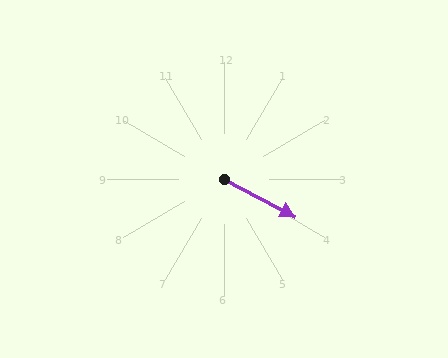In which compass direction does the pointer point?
Southeast.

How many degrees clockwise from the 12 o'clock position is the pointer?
Approximately 118 degrees.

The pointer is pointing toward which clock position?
Roughly 4 o'clock.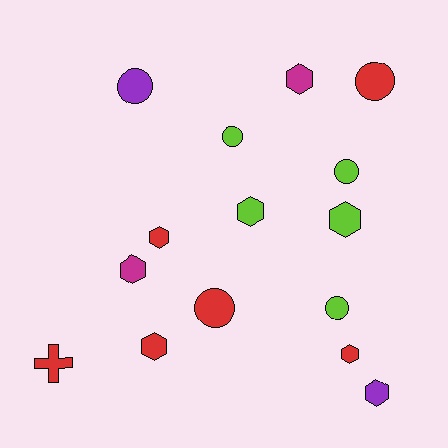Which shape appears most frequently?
Hexagon, with 8 objects.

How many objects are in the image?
There are 15 objects.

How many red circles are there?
There are 2 red circles.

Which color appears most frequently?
Red, with 6 objects.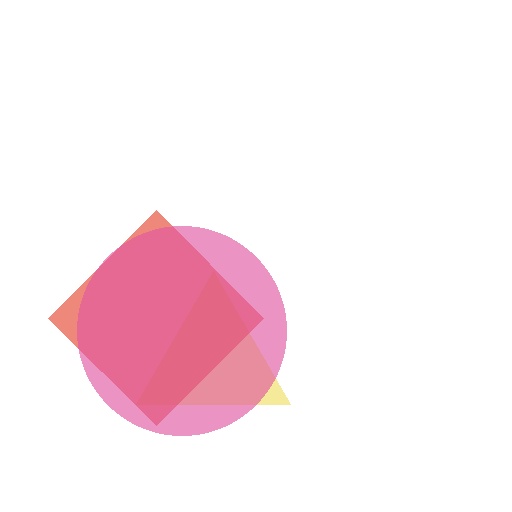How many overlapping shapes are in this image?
There are 3 overlapping shapes in the image.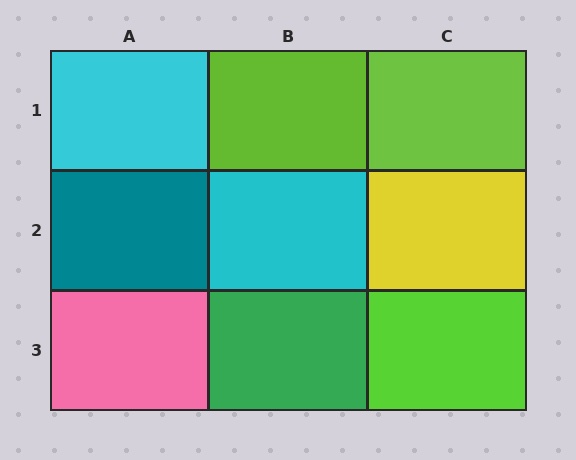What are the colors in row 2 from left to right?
Teal, cyan, yellow.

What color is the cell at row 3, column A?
Pink.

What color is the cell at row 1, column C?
Lime.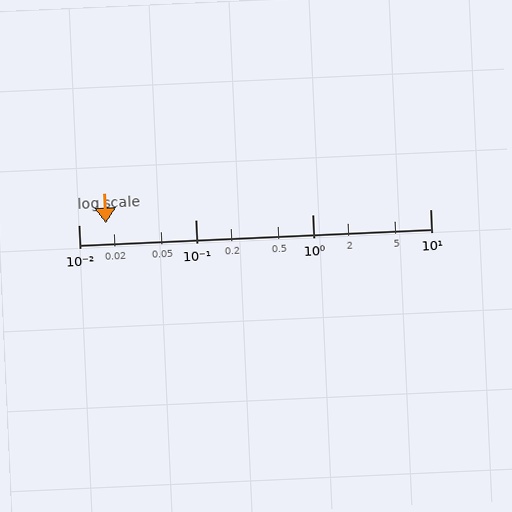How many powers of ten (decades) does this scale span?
The scale spans 3 decades, from 0.01 to 10.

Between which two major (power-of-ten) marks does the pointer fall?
The pointer is between 0.01 and 0.1.